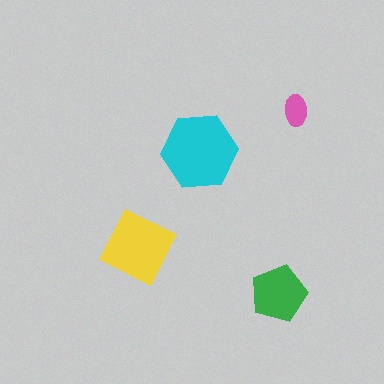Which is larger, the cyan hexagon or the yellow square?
The cyan hexagon.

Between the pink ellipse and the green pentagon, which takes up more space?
The green pentagon.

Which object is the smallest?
The pink ellipse.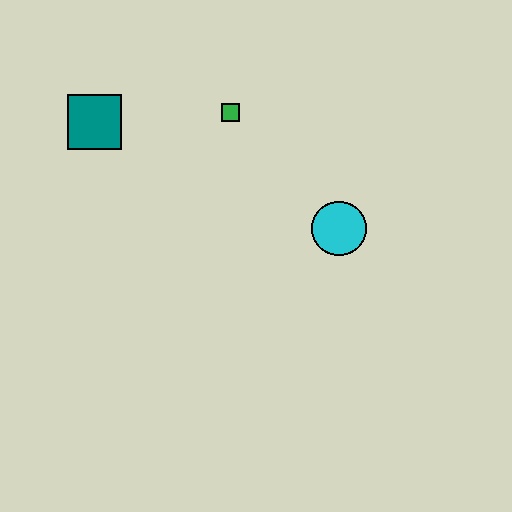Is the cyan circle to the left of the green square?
No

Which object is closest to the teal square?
The green square is closest to the teal square.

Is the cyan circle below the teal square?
Yes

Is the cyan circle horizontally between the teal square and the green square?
No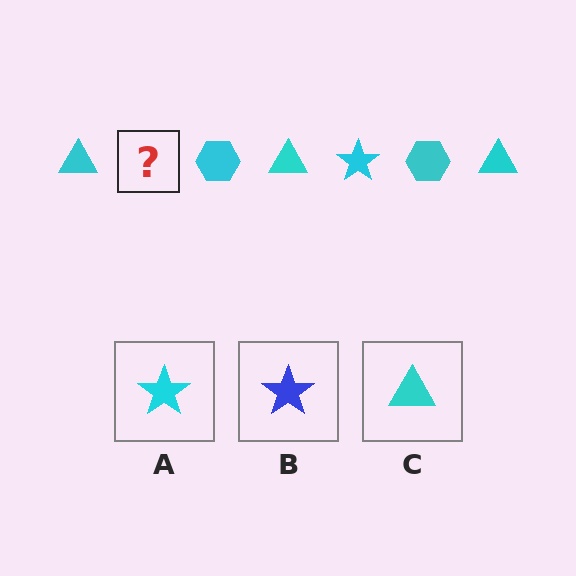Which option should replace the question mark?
Option A.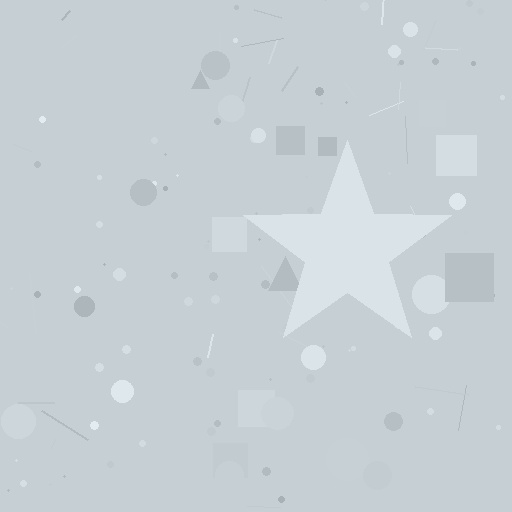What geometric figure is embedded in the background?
A star is embedded in the background.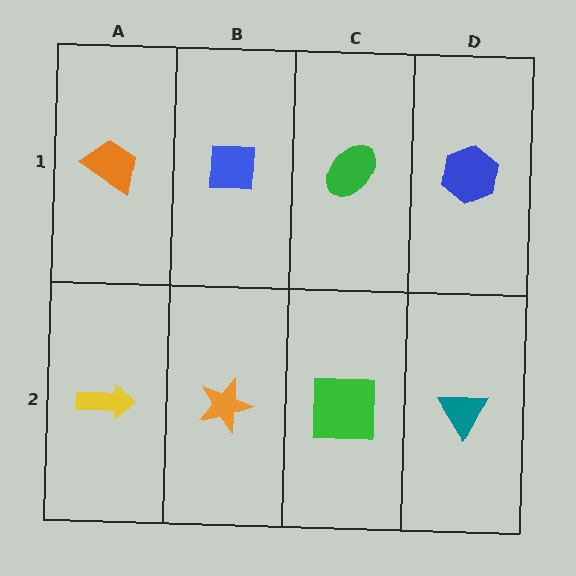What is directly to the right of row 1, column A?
A blue square.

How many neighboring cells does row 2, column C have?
3.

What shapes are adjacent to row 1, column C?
A green square (row 2, column C), a blue square (row 1, column B), a blue hexagon (row 1, column D).